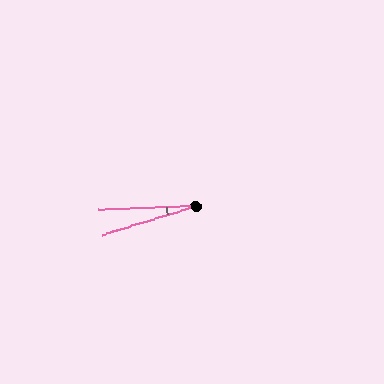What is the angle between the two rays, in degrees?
Approximately 16 degrees.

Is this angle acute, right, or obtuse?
It is acute.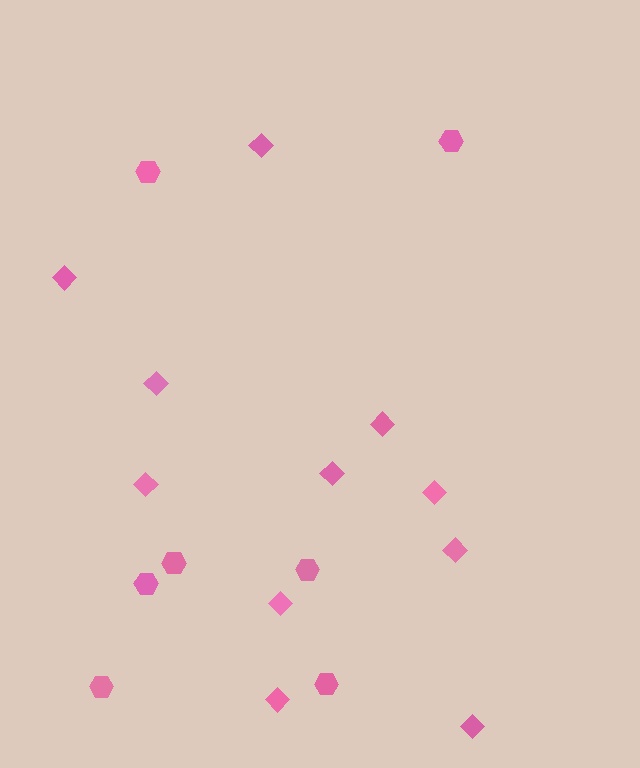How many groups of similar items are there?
There are 2 groups: one group of hexagons (7) and one group of diamonds (11).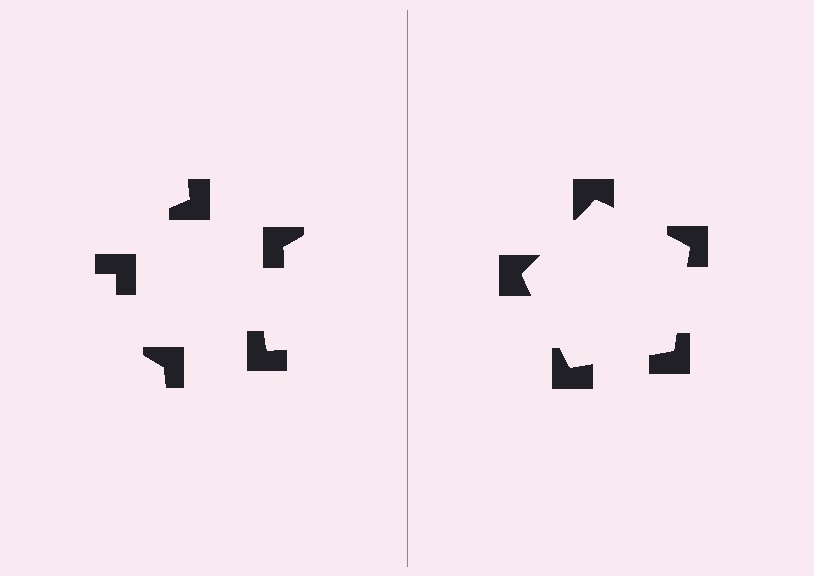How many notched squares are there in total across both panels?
10 — 5 on each side.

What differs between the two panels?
The notched squares are positioned identically on both sides; only the wedge orientations differ. On the right they align to a pentagon; on the left they are misaligned.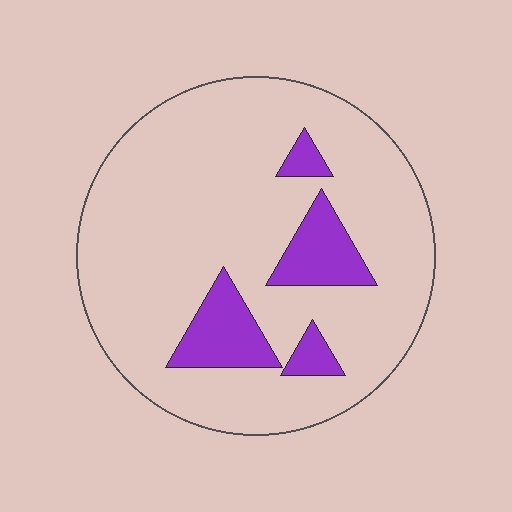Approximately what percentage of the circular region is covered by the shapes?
Approximately 15%.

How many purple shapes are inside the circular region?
4.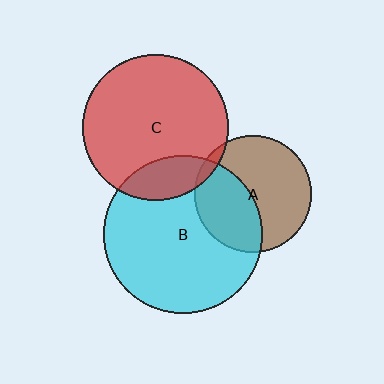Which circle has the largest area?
Circle B (cyan).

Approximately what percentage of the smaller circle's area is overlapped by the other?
Approximately 5%.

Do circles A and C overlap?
Yes.